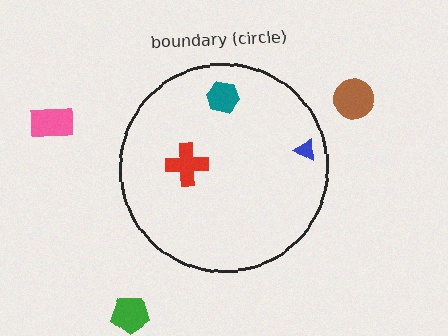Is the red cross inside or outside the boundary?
Inside.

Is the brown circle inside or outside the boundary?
Outside.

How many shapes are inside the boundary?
3 inside, 3 outside.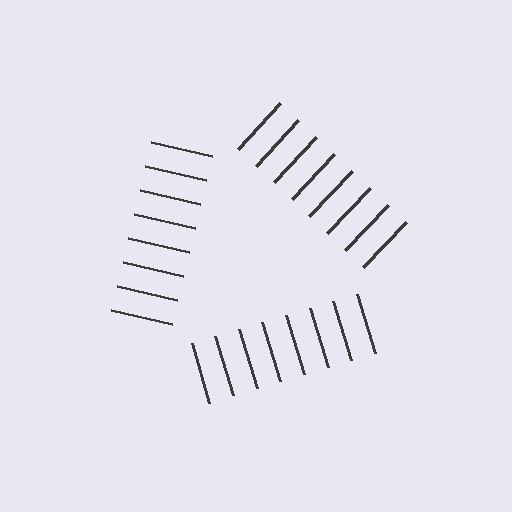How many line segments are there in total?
24 — 8 along each of the 3 edges.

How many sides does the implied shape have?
3 sides — the line-ends trace a triangle.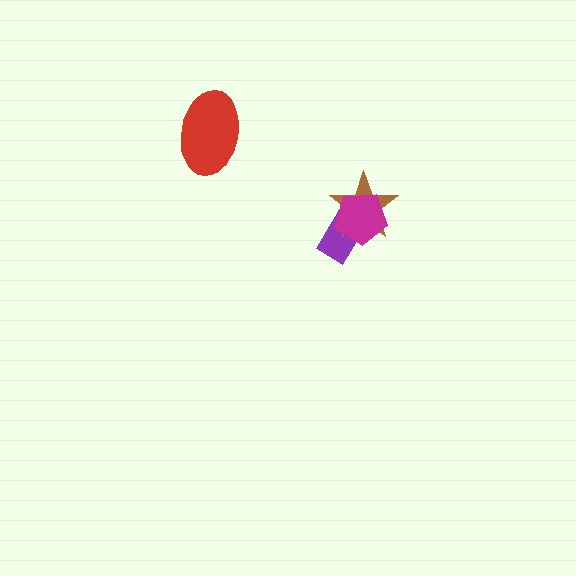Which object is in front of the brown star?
The magenta pentagon is in front of the brown star.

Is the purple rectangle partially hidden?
Yes, it is partially covered by another shape.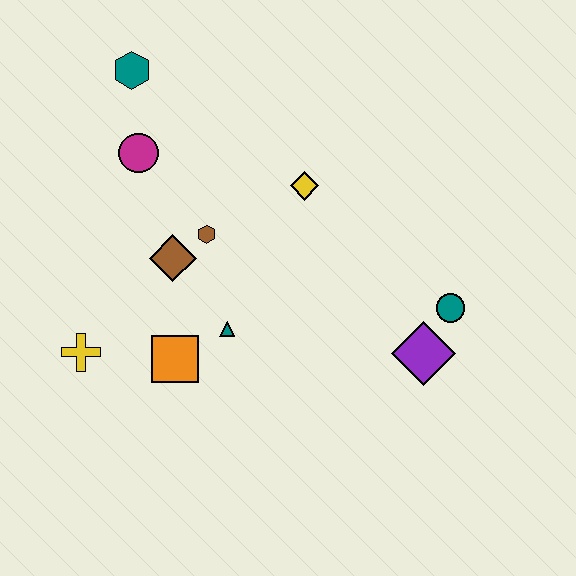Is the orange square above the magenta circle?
No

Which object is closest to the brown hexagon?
The brown diamond is closest to the brown hexagon.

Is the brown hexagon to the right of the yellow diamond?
No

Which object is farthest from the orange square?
The teal hexagon is farthest from the orange square.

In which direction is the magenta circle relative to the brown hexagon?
The magenta circle is above the brown hexagon.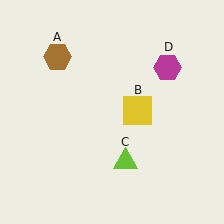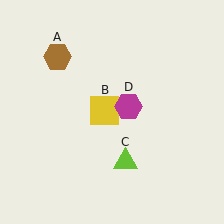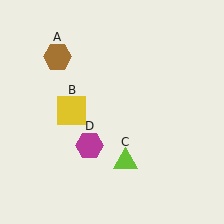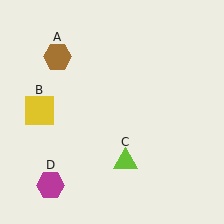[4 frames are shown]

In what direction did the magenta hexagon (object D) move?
The magenta hexagon (object D) moved down and to the left.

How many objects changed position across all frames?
2 objects changed position: yellow square (object B), magenta hexagon (object D).